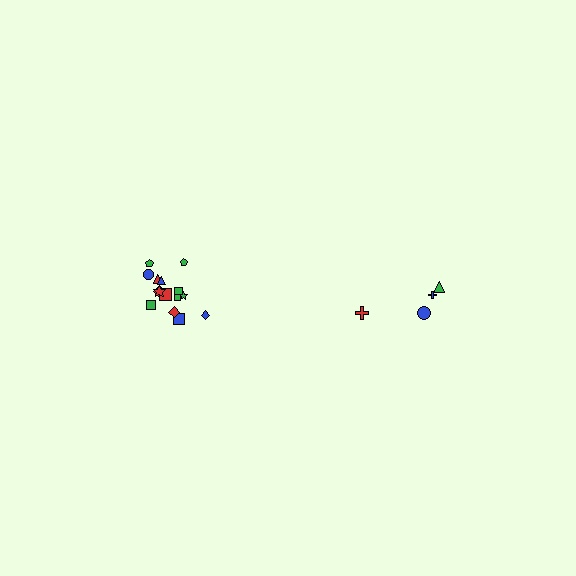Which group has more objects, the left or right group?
The left group.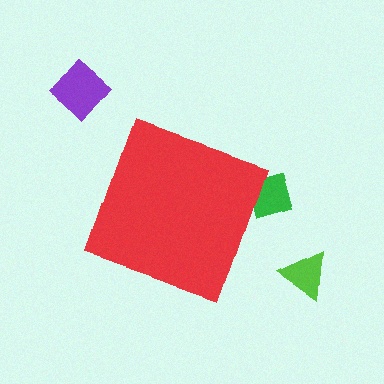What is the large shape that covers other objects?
A red diamond.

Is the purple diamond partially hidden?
No, the purple diamond is fully visible.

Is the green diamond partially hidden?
Yes, the green diamond is partially hidden behind the red diamond.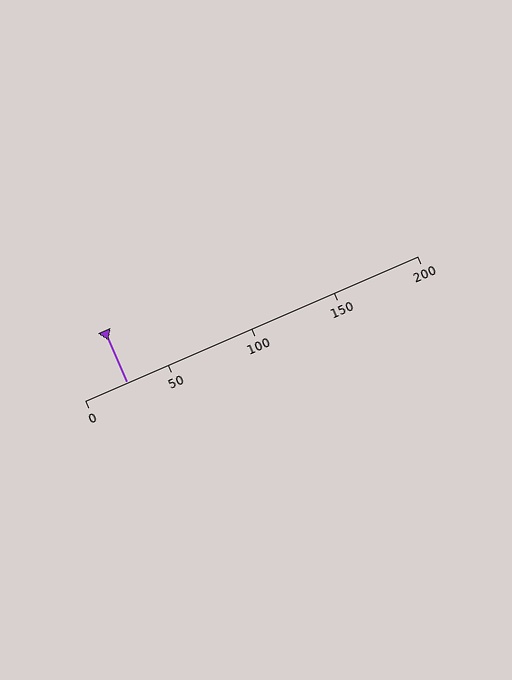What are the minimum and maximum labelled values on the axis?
The axis runs from 0 to 200.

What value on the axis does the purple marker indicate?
The marker indicates approximately 25.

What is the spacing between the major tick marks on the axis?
The major ticks are spaced 50 apart.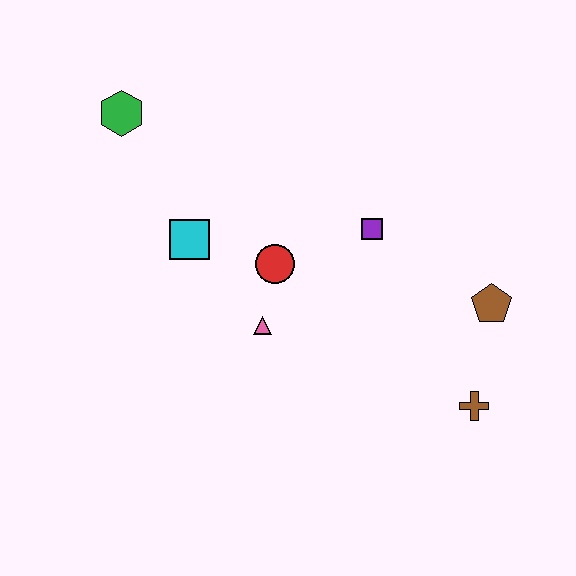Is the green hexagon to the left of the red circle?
Yes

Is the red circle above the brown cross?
Yes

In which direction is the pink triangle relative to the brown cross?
The pink triangle is to the left of the brown cross.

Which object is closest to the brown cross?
The brown pentagon is closest to the brown cross.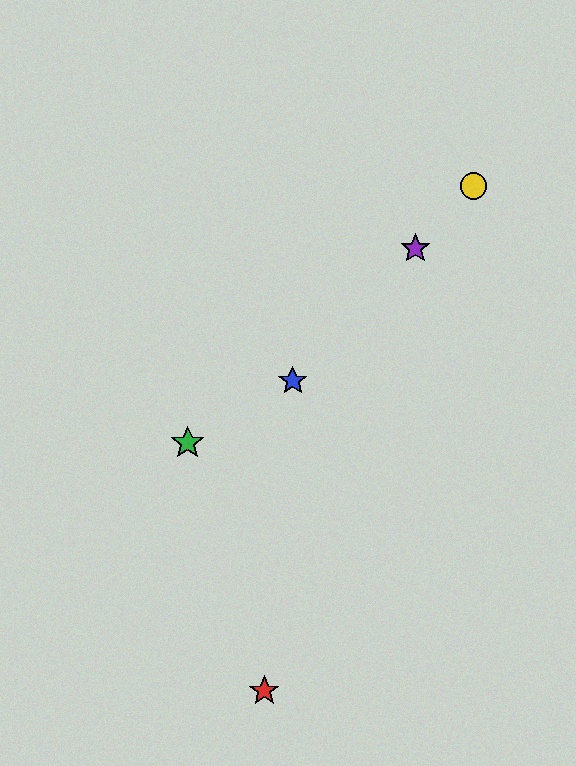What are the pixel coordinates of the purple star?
The purple star is at (415, 248).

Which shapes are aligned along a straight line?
The blue star, the yellow circle, the purple star are aligned along a straight line.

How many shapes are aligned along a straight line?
3 shapes (the blue star, the yellow circle, the purple star) are aligned along a straight line.